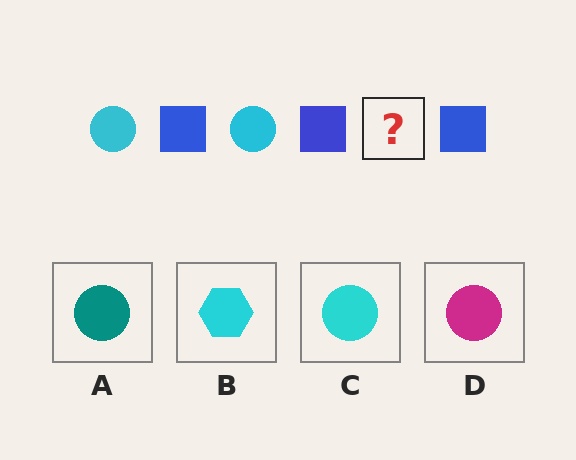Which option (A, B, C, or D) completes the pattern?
C.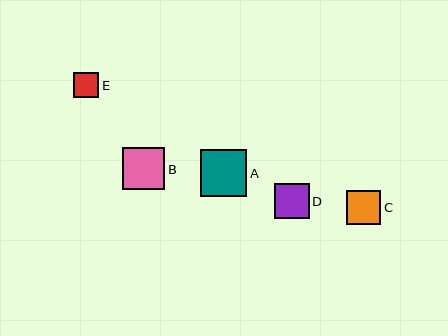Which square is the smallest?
Square E is the smallest with a size of approximately 25 pixels.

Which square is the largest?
Square A is the largest with a size of approximately 46 pixels.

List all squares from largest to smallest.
From largest to smallest: A, B, D, C, E.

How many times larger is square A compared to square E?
Square A is approximately 1.8 times the size of square E.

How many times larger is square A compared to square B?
Square A is approximately 1.1 times the size of square B.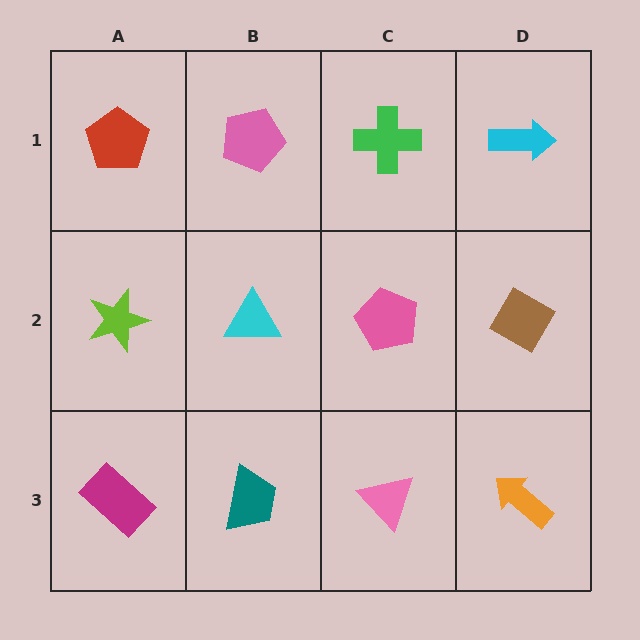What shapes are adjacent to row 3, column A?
A lime star (row 2, column A), a teal trapezoid (row 3, column B).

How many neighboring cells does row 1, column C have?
3.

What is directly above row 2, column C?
A green cross.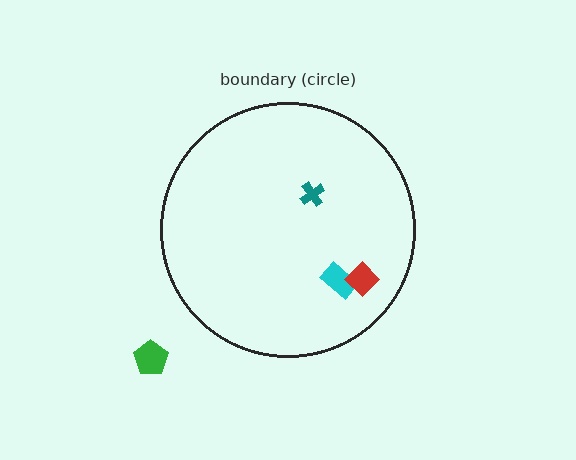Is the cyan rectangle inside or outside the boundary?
Inside.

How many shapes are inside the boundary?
3 inside, 1 outside.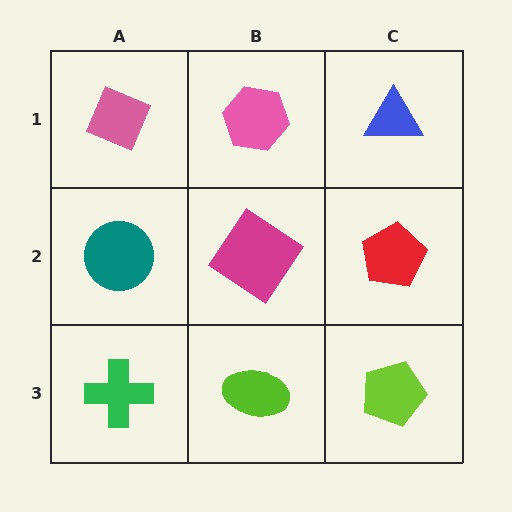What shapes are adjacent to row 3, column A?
A teal circle (row 2, column A), a lime ellipse (row 3, column B).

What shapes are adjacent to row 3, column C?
A red pentagon (row 2, column C), a lime ellipse (row 3, column B).